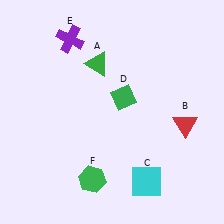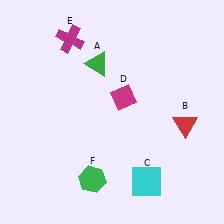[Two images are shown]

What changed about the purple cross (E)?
In Image 1, E is purple. In Image 2, it changed to magenta.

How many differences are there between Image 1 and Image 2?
There are 2 differences between the two images.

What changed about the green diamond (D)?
In Image 1, D is green. In Image 2, it changed to magenta.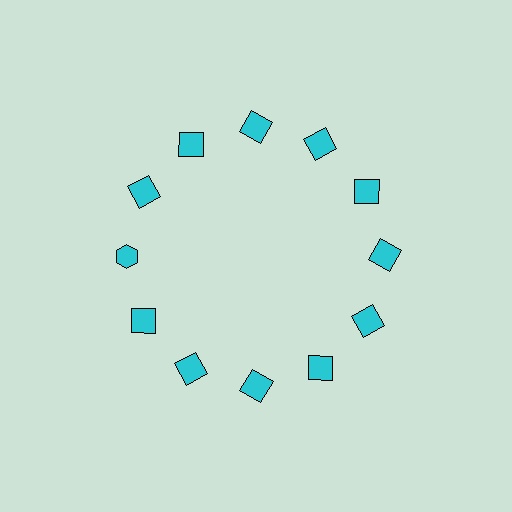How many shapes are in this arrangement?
There are 12 shapes arranged in a ring pattern.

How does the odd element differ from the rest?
It has a different shape: hexagon instead of square.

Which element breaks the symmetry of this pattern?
The cyan hexagon at roughly the 9 o'clock position breaks the symmetry. All other shapes are cyan squares.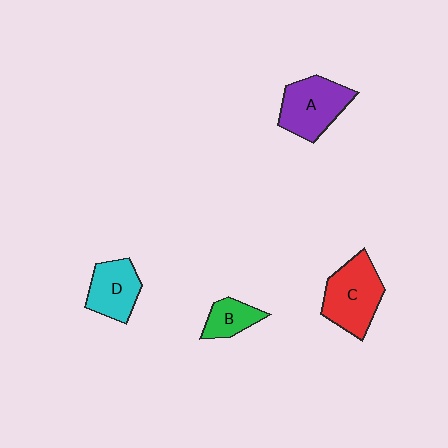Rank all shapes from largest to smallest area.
From largest to smallest: C (red), A (purple), D (cyan), B (green).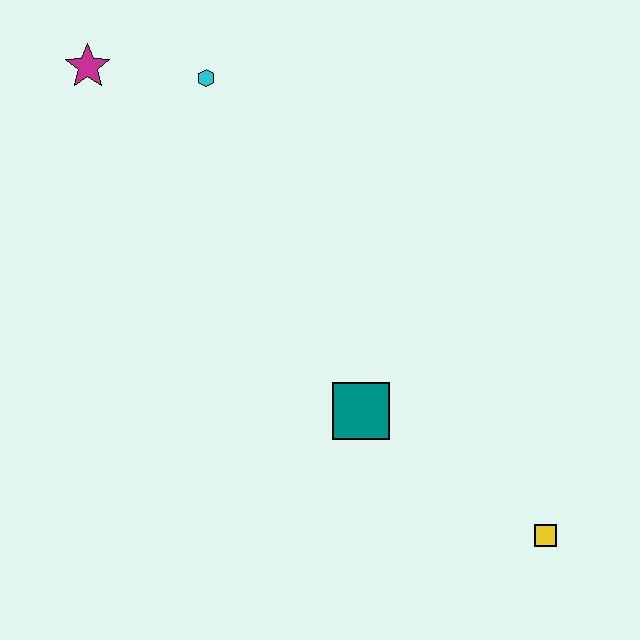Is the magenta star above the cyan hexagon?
Yes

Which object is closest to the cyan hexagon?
The magenta star is closest to the cyan hexagon.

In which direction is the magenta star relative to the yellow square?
The magenta star is above the yellow square.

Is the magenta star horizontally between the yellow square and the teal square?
No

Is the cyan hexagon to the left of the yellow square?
Yes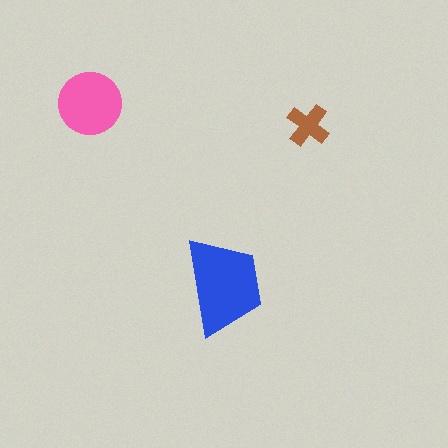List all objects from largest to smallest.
The blue trapezoid, the pink circle, the brown cross.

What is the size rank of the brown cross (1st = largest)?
3rd.